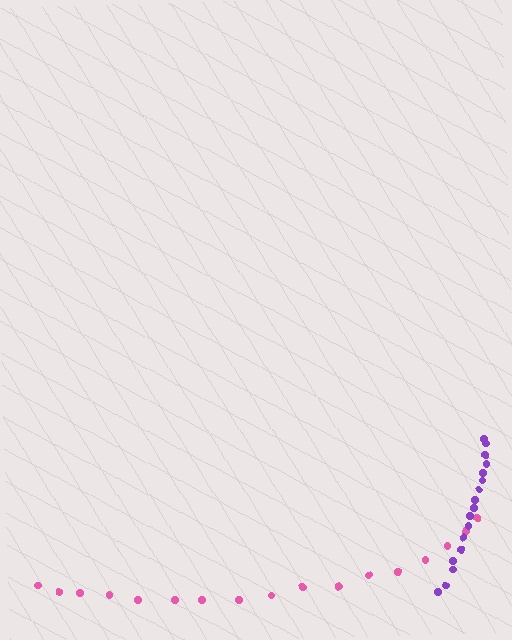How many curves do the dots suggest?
There are 2 distinct paths.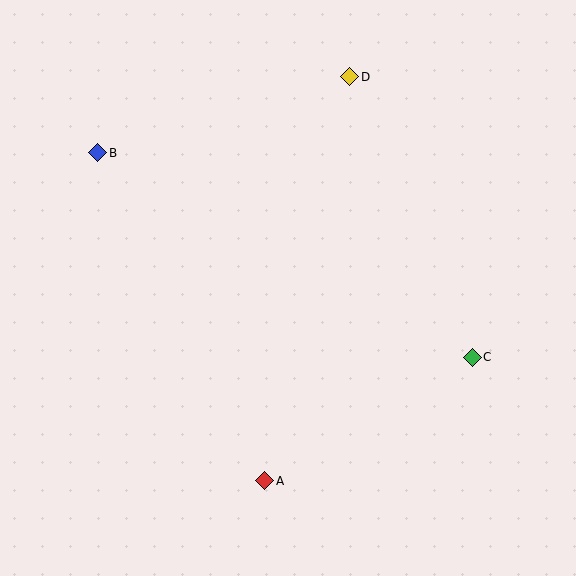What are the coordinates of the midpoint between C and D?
The midpoint between C and D is at (411, 217).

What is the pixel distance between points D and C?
The distance between D and C is 306 pixels.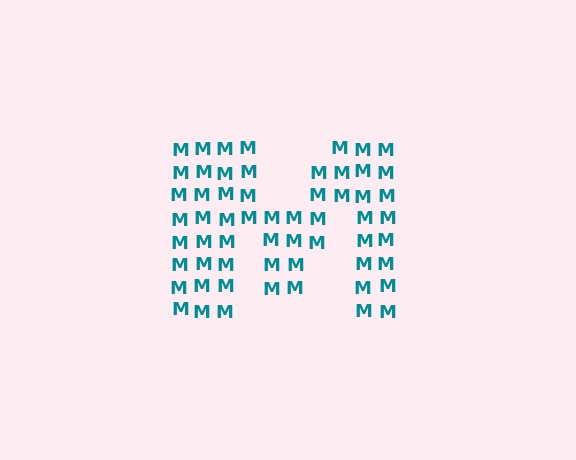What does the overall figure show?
The overall figure shows the letter M.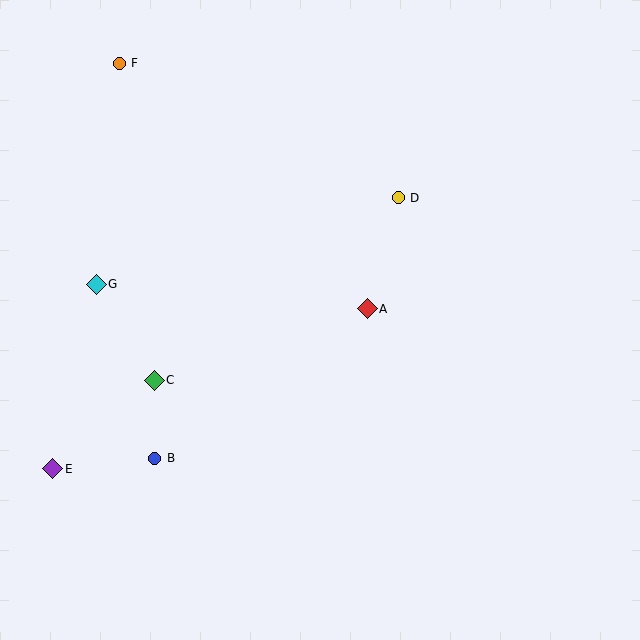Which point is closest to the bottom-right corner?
Point A is closest to the bottom-right corner.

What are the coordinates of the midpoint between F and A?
The midpoint between F and A is at (243, 186).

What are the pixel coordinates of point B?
Point B is at (155, 458).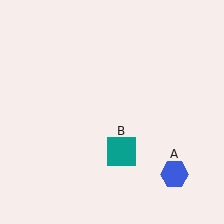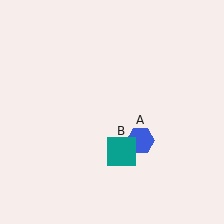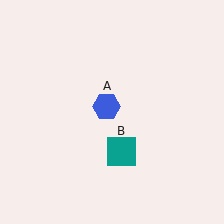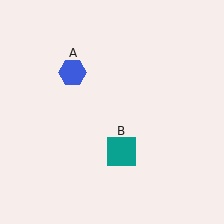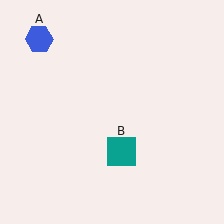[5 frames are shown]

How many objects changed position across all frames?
1 object changed position: blue hexagon (object A).